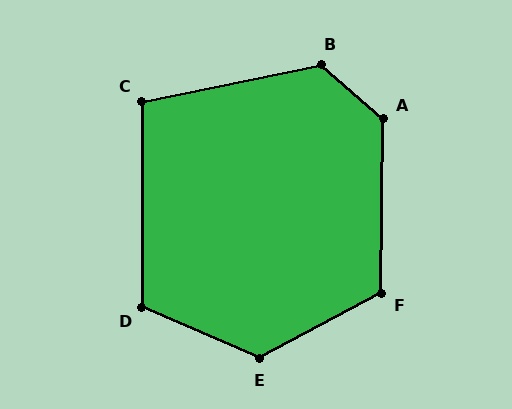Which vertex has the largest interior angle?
A, at approximately 130 degrees.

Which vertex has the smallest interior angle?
C, at approximately 102 degrees.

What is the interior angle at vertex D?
Approximately 113 degrees (obtuse).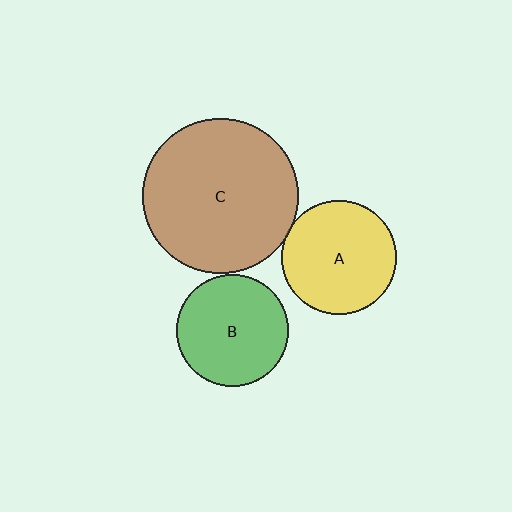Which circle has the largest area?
Circle C (brown).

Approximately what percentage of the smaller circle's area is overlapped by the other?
Approximately 5%.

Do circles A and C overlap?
Yes.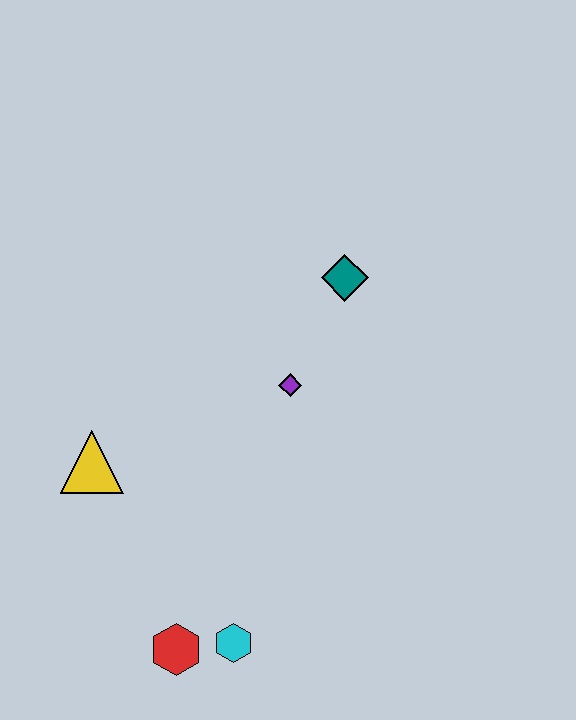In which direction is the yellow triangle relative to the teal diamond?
The yellow triangle is to the left of the teal diamond.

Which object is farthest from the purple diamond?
The red hexagon is farthest from the purple diamond.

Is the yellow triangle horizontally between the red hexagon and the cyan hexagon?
No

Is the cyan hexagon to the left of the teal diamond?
Yes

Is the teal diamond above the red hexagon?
Yes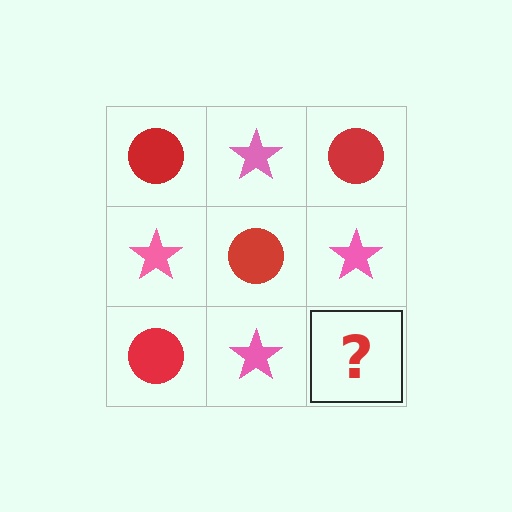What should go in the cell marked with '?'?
The missing cell should contain a red circle.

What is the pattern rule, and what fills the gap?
The rule is that it alternates red circle and pink star in a checkerboard pattern. The gap should be filled with a red circle.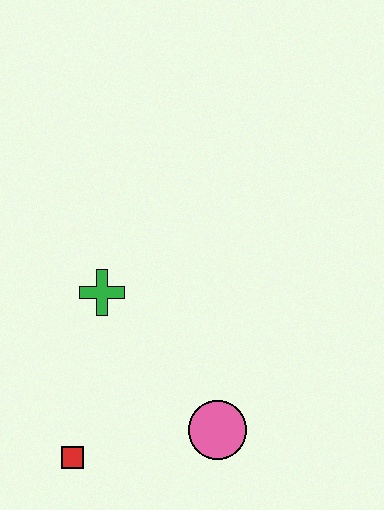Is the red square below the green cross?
Yes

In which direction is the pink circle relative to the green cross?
The pink circle is below the green cross.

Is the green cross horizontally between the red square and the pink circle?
Yes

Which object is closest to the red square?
The pink circle is closest to the red square.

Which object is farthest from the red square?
The green cross is farthest from the red square.